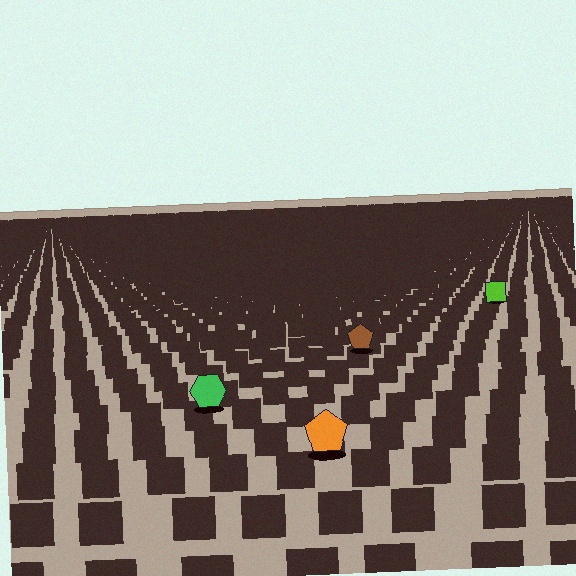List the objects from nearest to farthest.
From nearest to farthest: the orange pentagon, the green hexagon, the brown pentagon, the lime square.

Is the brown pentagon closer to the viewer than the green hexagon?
No. The green hexagon is closer — you can tell from the texture gradient: the ground texture is coarser near it.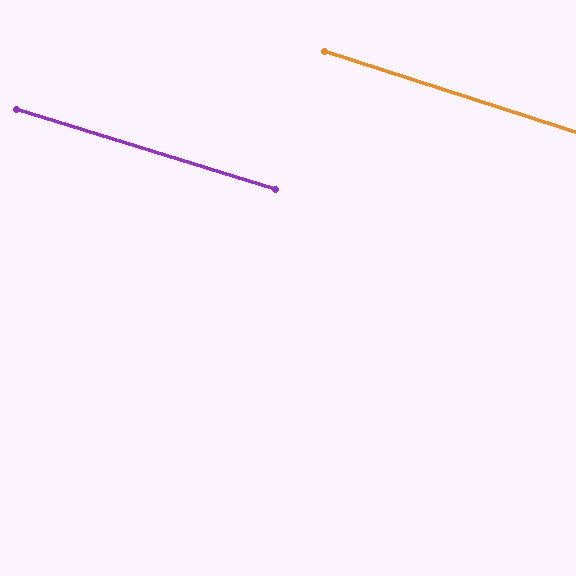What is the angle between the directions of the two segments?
Approximately 1 degree.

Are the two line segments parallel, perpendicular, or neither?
Parallel — their directions differ by only 0.6°.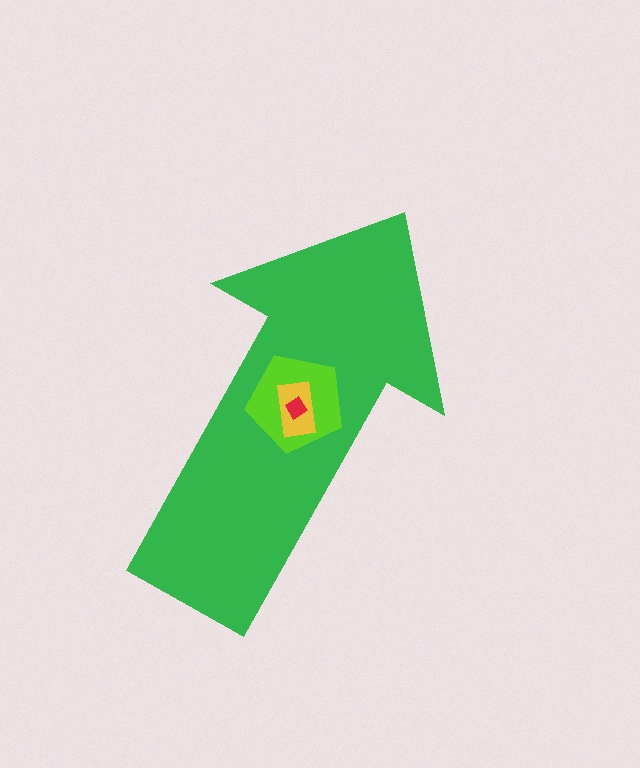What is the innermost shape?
The red diamond.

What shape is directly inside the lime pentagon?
The yellow rectangle.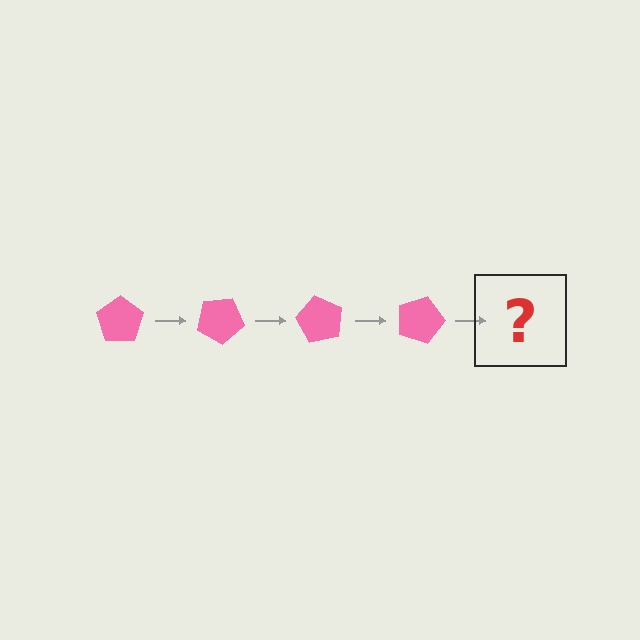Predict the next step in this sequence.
The next step is a pink pentagon rotated 120 degrees.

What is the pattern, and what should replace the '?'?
The pattern is that the pentagon rotates 30 degrees each step. The '?' should be a pink pentagon rotated 120 degrees.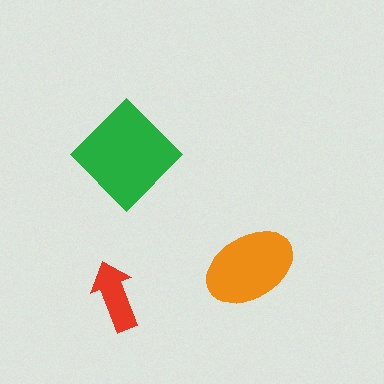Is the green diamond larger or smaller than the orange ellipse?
Larger.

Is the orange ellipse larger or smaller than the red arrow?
Larger.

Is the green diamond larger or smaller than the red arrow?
Larger.